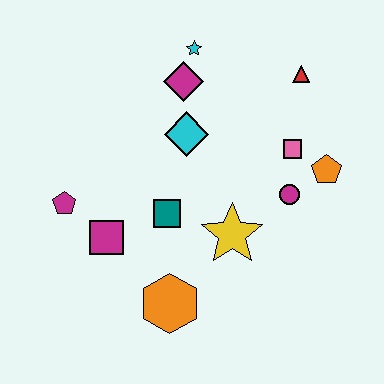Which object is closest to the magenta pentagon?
The magenta square is closest to the magenta pentagon.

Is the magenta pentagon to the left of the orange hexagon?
Yes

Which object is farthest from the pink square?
The magenta pentagon is farthest from the pink square.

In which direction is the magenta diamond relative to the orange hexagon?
The magenta diamond is above the orange hexagon.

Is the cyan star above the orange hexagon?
Yes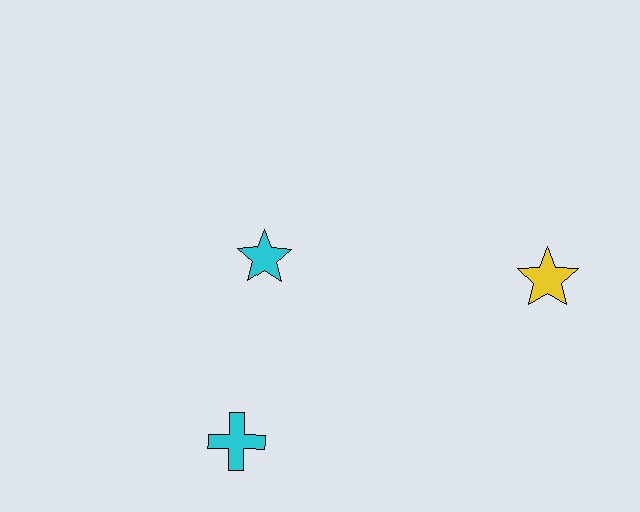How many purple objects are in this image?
There are no purple objects.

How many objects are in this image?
There are 3 objects.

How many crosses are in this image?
There is 1 cross.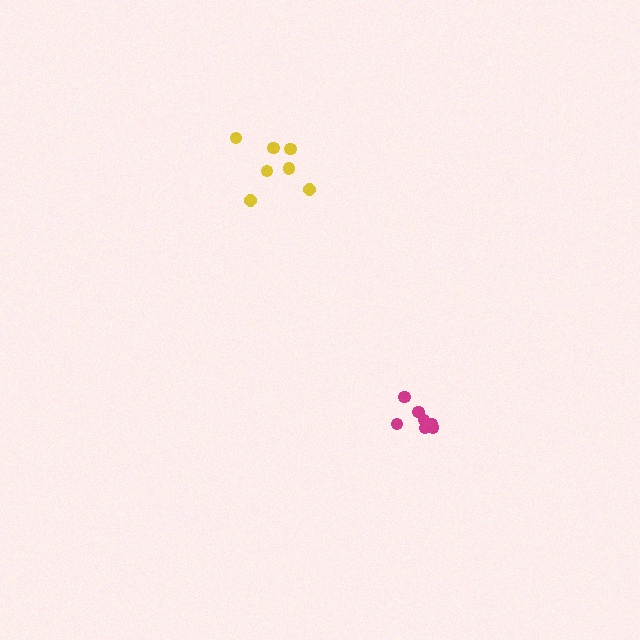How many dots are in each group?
Group 1: 7 dots, Group 2: 7 dots (14 total).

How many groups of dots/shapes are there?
There are 2 groups.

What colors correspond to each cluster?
The clusters are colored: magenta, yellow.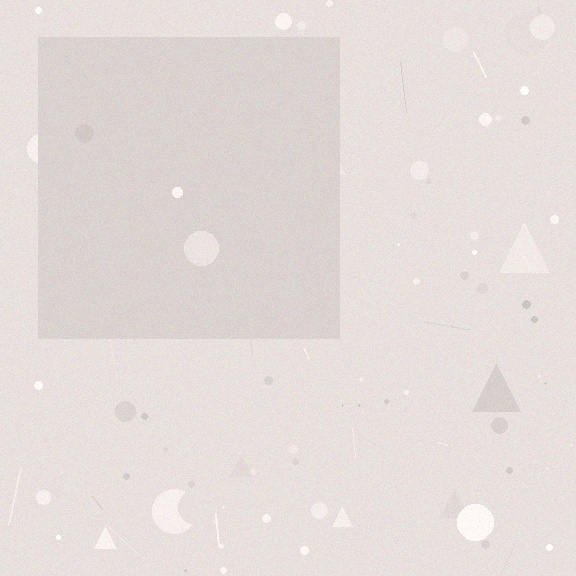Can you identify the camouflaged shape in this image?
The camouflaged shape is a square.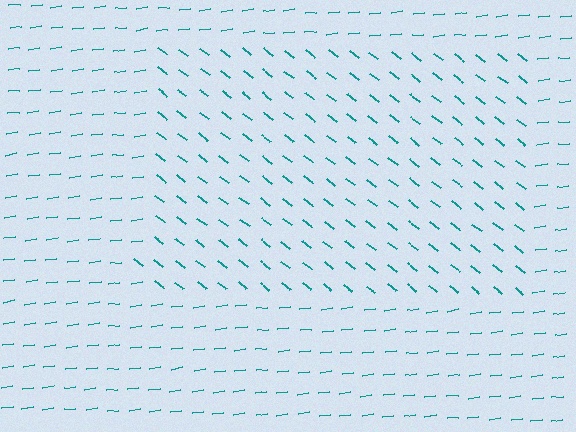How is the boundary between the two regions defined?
The boundary is defined purely by a change in line orientation (approximately 45 degrees difference). All lines are the same color and thickness.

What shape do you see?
I see a rectangle.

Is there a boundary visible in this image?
Yes, there is a texture boundary formed by a change in line orientation.